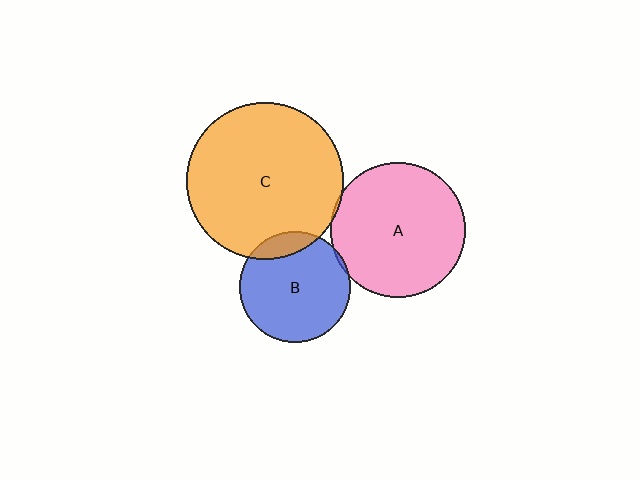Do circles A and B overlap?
Yes.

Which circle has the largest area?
Circle C (orange).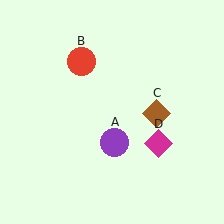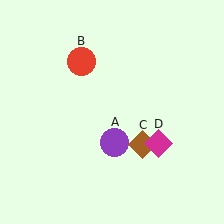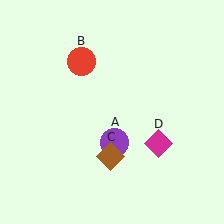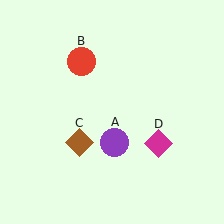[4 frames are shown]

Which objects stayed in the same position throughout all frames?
Purple circle (object A) and red circle (object B) and magenta diamond (object D) remained stationary.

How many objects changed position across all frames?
1 object changed position: brown diamond (object C).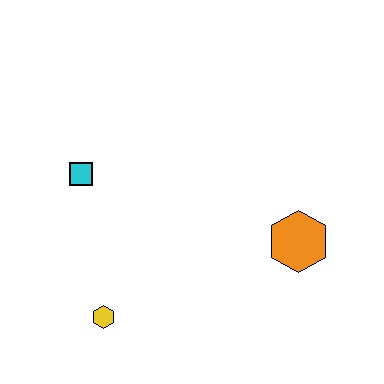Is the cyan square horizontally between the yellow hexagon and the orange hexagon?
No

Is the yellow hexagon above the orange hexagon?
No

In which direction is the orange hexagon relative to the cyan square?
The orange hexagon is to the right of the cyan square.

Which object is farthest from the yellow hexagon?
The orange hexagon is farthest from the yellow hexagon.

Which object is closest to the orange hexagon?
The yellow hexagon is closest to the orange hexagon.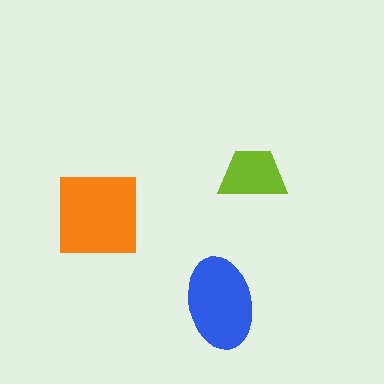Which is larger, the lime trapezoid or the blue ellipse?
The blue ellipse.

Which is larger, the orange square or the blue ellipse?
The orange square.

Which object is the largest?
The orange square.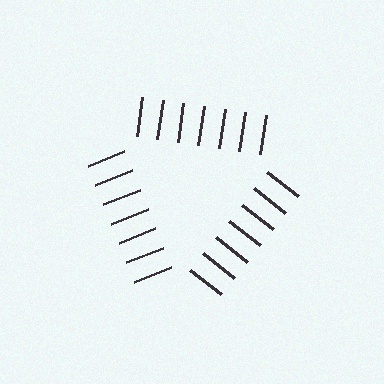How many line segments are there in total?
21 — 7 along each of the 3 edges.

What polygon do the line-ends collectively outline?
An illusory triangle — the line segments terminate on its edges but no continuous stroke is drawn.